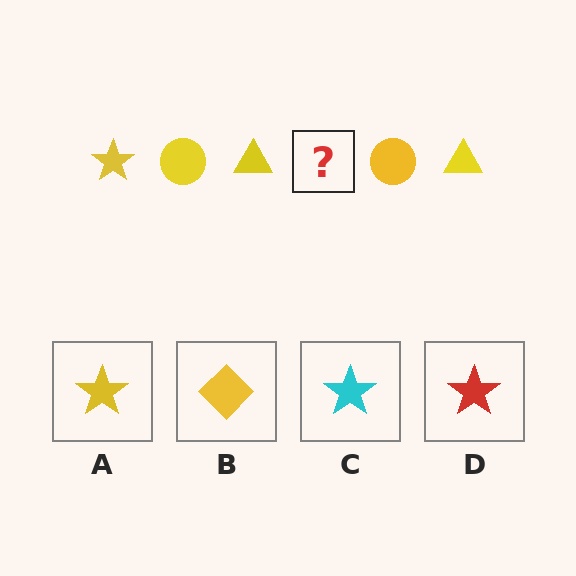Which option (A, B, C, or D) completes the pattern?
A.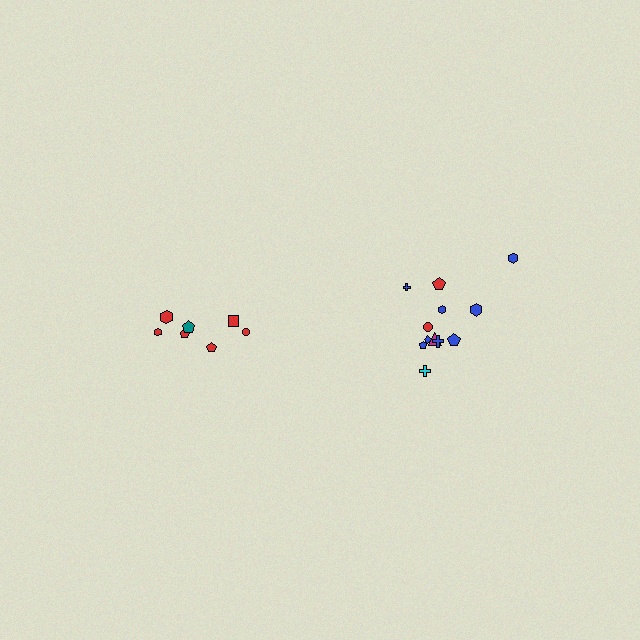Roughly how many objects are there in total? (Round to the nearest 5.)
Roughly 20 objects in total.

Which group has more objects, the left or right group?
The right group.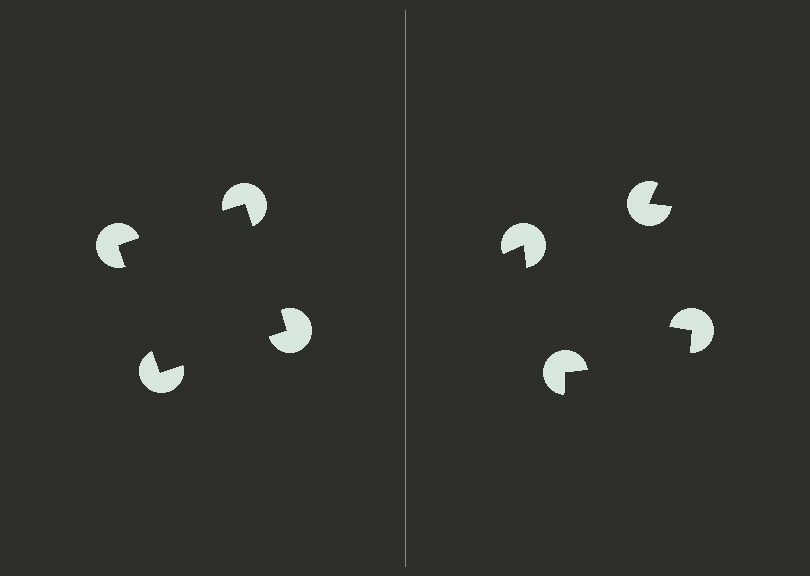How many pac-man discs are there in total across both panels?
8 — 4 on each side.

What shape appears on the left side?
An illusory square.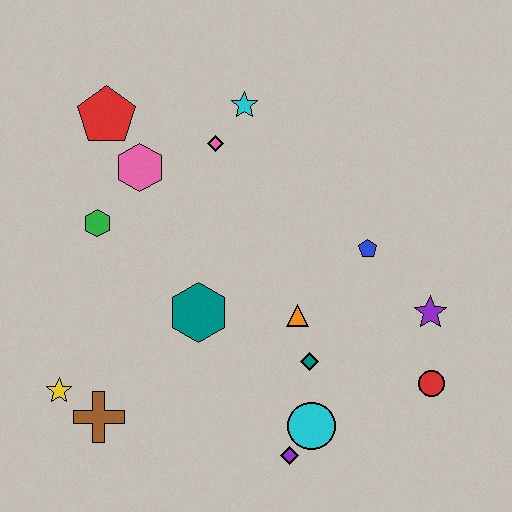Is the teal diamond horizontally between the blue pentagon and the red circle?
No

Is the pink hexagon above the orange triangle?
Yes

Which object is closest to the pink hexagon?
The red pentagon is closest to the pink hexagon.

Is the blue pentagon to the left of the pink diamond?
No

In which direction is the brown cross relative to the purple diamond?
The brown cross is to the left of the purple diamond.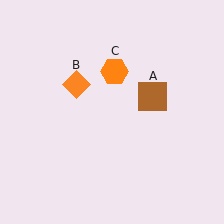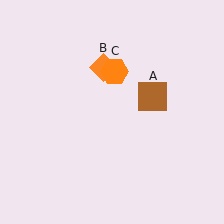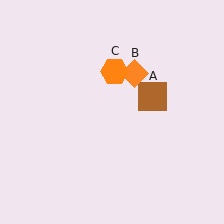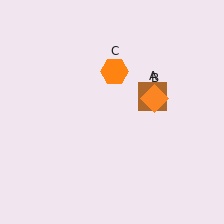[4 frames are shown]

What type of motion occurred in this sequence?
The orange diamond (object B) rotated clockwise around the center of the scene.